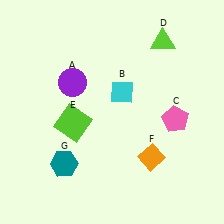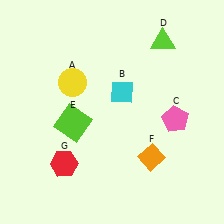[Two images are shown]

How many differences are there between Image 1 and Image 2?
There are 2 differences between the two images.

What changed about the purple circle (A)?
In Image 1, A is purple. In Image 2, it changed to yellow.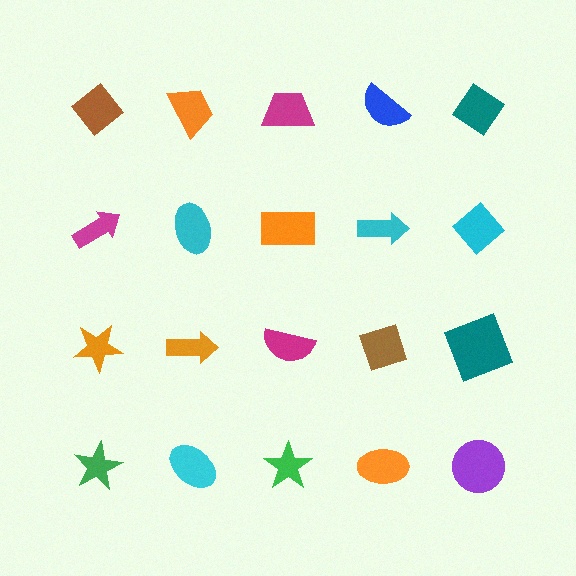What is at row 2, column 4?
A cyan arrow.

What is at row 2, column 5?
A cyan diamond.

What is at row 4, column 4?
An orange ellipse.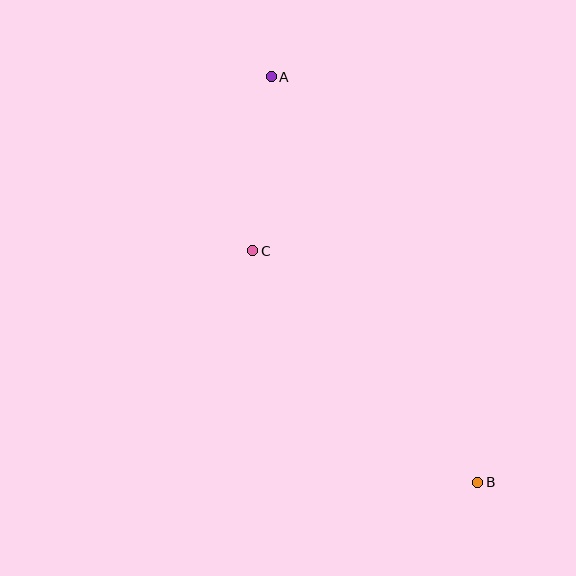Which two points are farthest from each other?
Points A and B are farthest from each other.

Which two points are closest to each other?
Points A and C are closest to each other.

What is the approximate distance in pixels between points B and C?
The distance between B and C is approximately 323 pixels.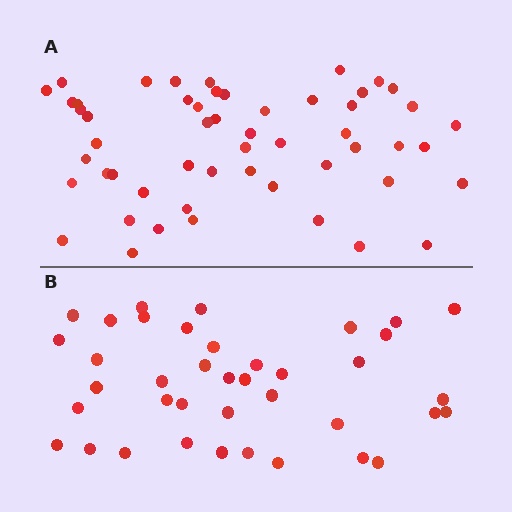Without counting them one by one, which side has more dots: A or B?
Region A (the top region) has more dots.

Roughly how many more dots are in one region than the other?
Region A has approximately 15 more dots than region B.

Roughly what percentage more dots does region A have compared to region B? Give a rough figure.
About 35% more.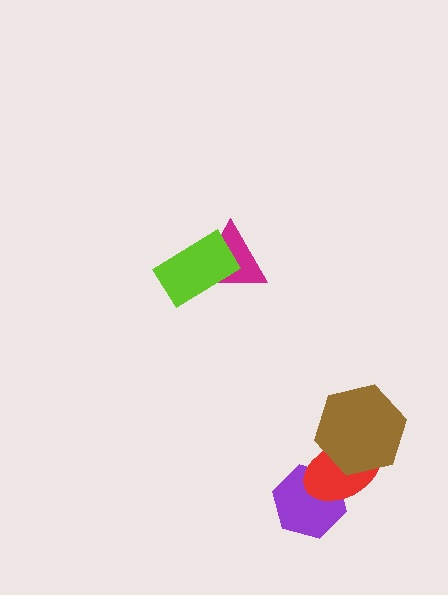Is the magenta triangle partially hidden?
Yes, it is partially covered by another shape.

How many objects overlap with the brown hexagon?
1 object overlaps with the brown hexagon.